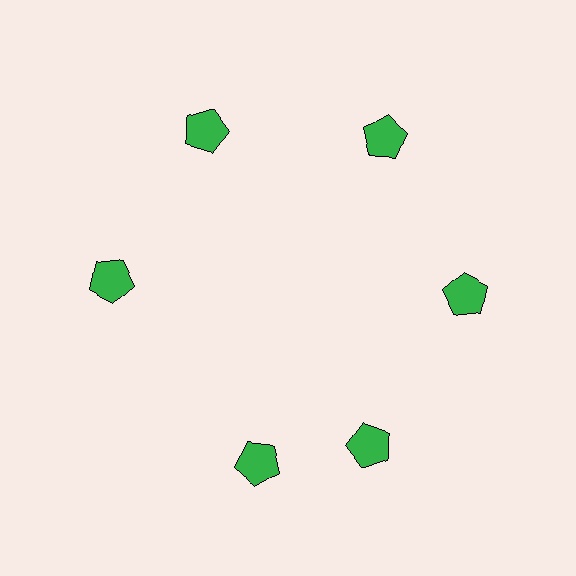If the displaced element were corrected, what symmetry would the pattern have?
It would have 6-fold rotational symmetry — the pattern would map onto itself every 60 degrees.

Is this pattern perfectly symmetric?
No. The 6 green pentagons are arranged in a ring, but one element near the 7 o'clock position is rotated out of alignment along the ring, breaking the 6-fold rotational symmetry.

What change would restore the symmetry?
The symmetry would be restored by rotating it back into even spacing with its neighbors so that all 6 pentagons sit at equal angles and equal distance from the center.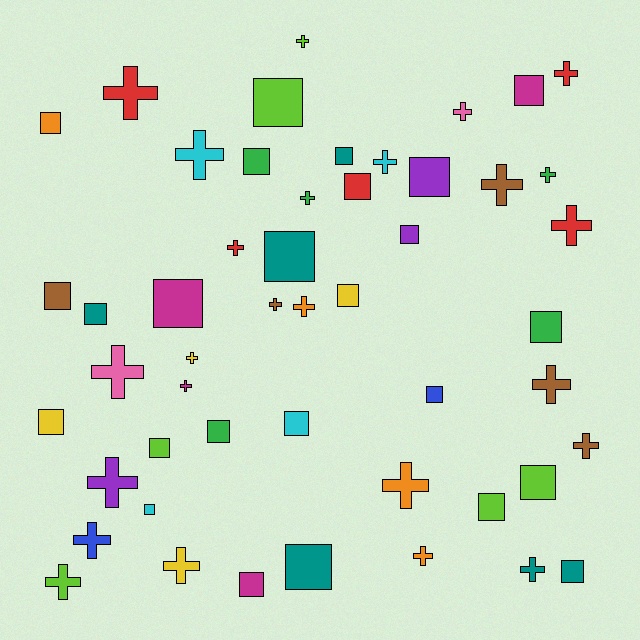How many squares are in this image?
There are 25 squares.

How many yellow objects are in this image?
There are 4 yellow objects.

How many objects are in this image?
There are 50 objects.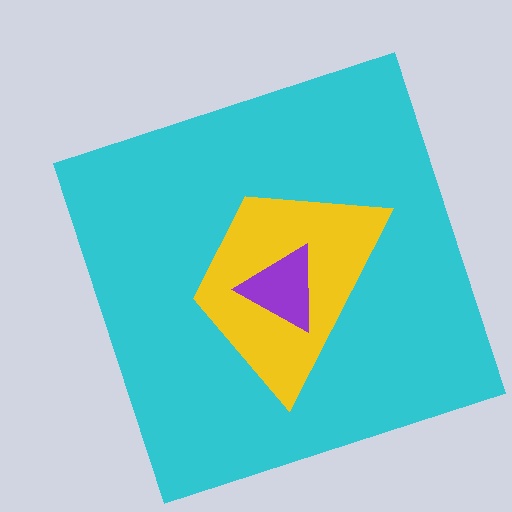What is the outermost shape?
The cyan square.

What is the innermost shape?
The purple triangle.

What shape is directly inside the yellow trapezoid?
The purple triangle.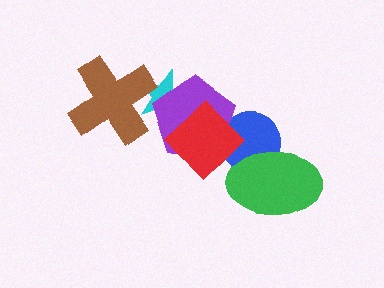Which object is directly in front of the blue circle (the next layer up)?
The green ellipse is directly in front of the blue circle.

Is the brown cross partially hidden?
No, no other shape covers it.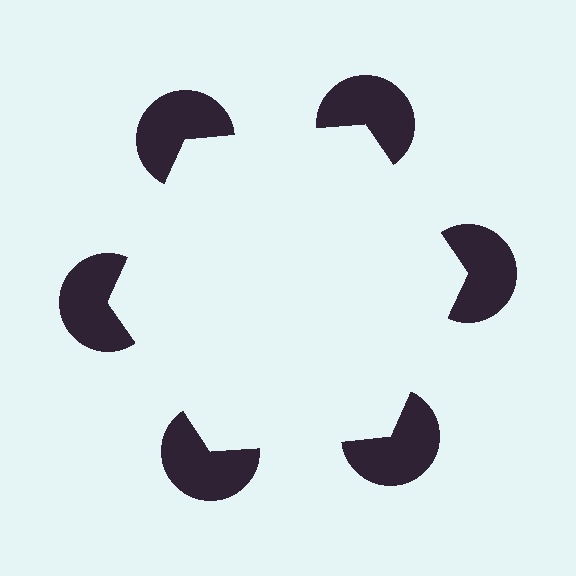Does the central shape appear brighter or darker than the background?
It typically appears slightly brighter than the background, even though no actual brightness change is drawn.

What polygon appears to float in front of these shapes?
An illusory hexagon — its edges are inferred from the aligned wedge cuts in the pac-man discs, not physically drawn.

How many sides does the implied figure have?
6 sides.